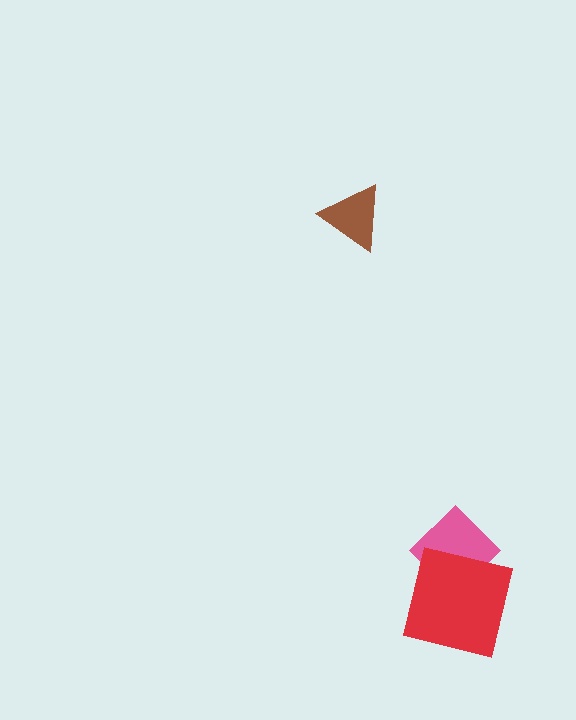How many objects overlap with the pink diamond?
1 object overlaps with the pink diamond.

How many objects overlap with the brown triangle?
0 objects overlap with the brown triangle.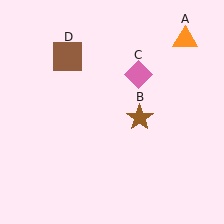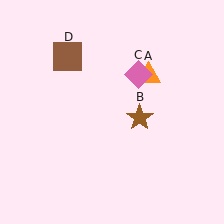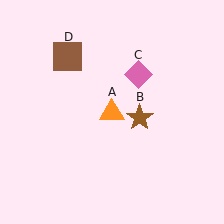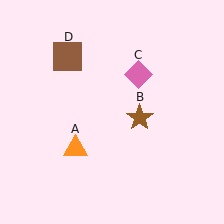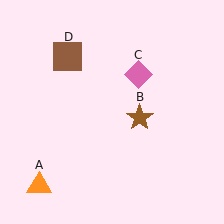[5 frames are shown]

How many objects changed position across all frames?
1 object changed position: orange triangle (object A).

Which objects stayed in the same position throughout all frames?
Brown star (object B) and pink diamond (object C) and brown square (object D) remained stationary.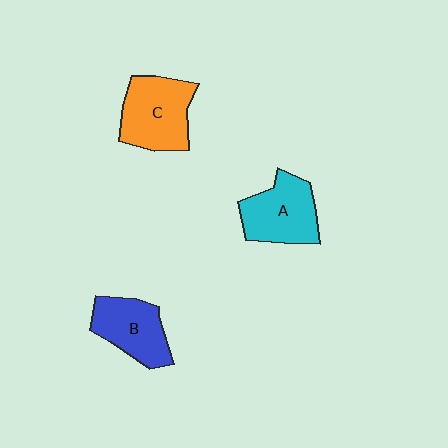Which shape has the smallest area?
Shape B (blue).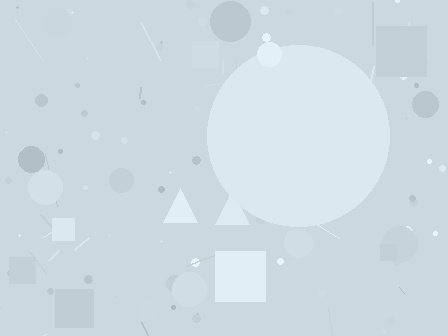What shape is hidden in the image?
A circle is hidden in the image.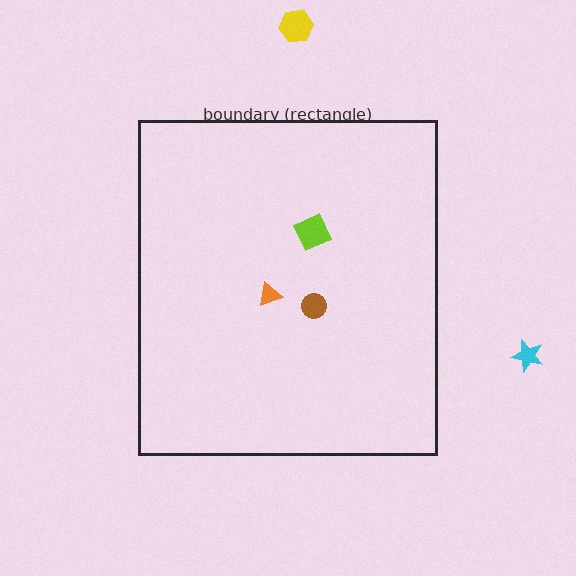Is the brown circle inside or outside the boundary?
Inside.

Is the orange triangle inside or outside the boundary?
Inside.